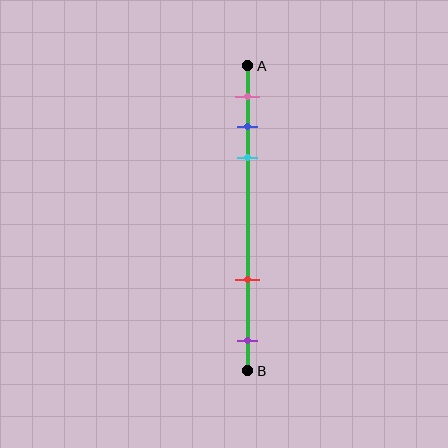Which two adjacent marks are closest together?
The blue and cyan marks are the closest adjacent pair.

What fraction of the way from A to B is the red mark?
The red mark is approximately 70% (0.7) of the way from A to B.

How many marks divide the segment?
There are 5 marks dividing the segment.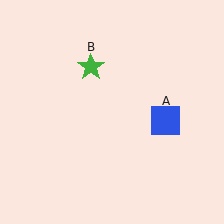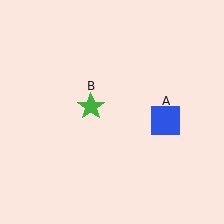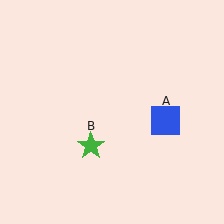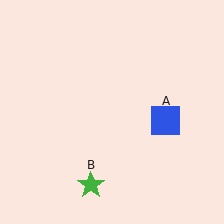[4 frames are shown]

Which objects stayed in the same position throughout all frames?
Blue square (object A) remained stationary.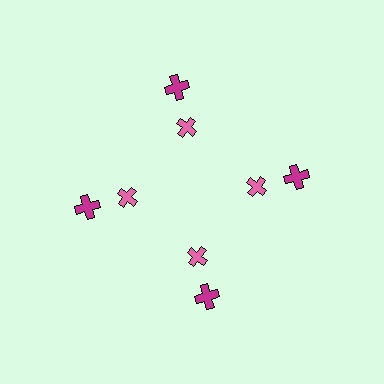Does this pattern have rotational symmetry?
Yes, this pattern has 4-fold rotational symmetry. It looks the same after rotating 90 degrees around the center.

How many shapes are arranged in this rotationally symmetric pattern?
There are 8 shapes, arranged in 4 groups of 2.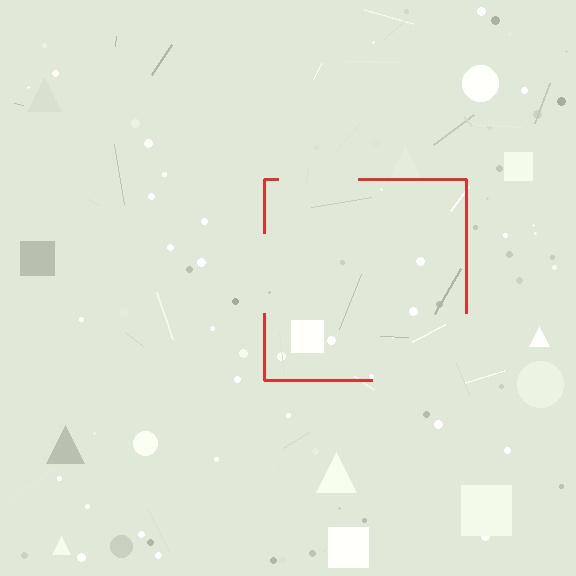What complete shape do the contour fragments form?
The contour fragments form a square.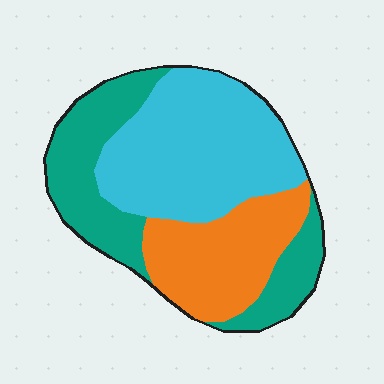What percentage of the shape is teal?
Teal takes up between a quarter and a half of the shape.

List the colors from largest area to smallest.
From largest to smallest: cyan, teal, orange.